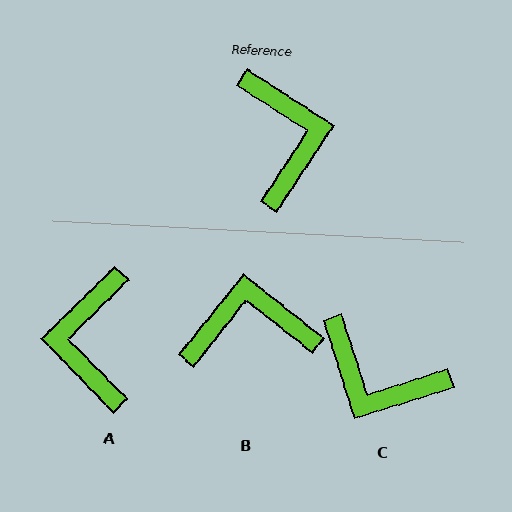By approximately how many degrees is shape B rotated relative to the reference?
Approximately 84 degrees counter-clockwise.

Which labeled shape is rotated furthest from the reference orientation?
A, about 167 degrees away.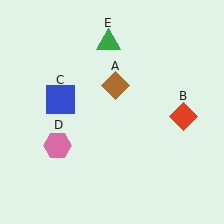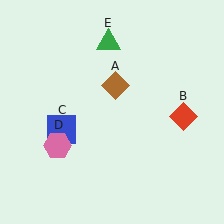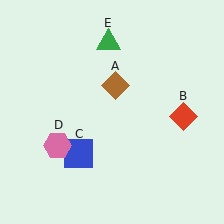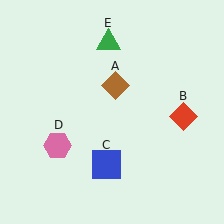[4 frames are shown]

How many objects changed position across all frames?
1 object changed position: blue square (object C).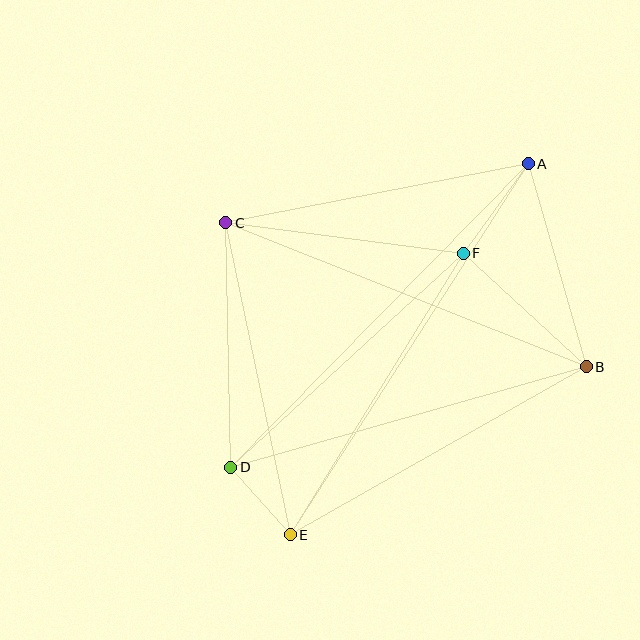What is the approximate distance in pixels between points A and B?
The distance between A and B is approximately 211 pixels.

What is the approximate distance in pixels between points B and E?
The distance between B and E is approximately 340 pixels.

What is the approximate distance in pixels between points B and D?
The distance between B and D is approximately 369 pixels.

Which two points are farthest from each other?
Points A and E are farthest from each other.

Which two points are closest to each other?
Points D and E are closest to each other.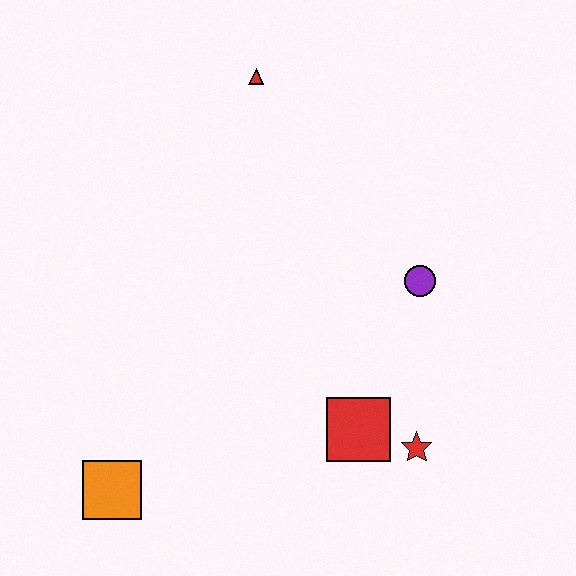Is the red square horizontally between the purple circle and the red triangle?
Yes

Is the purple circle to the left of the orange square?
No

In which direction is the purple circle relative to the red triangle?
The purple circle is below the red triangle.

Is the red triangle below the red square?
No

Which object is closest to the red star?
The red square is closest to the red star.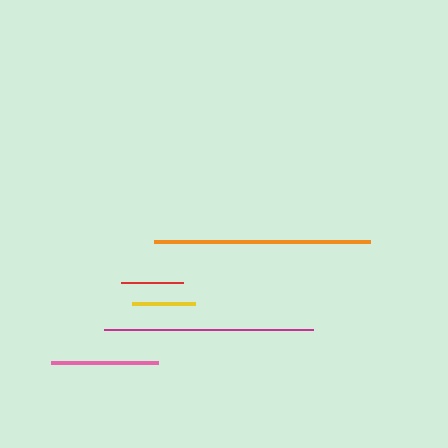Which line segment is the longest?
The orange line is the longest at approximately 217 pixels.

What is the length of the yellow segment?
The yellow segment is approximately 63 pixels long.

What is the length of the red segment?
The red segment is approximately 62 pixels long.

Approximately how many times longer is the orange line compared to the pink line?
The orange line is approximately 2.0 times the length of the pink line.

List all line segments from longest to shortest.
From longest to shortest: orange, magenta, pink, yellow, red.